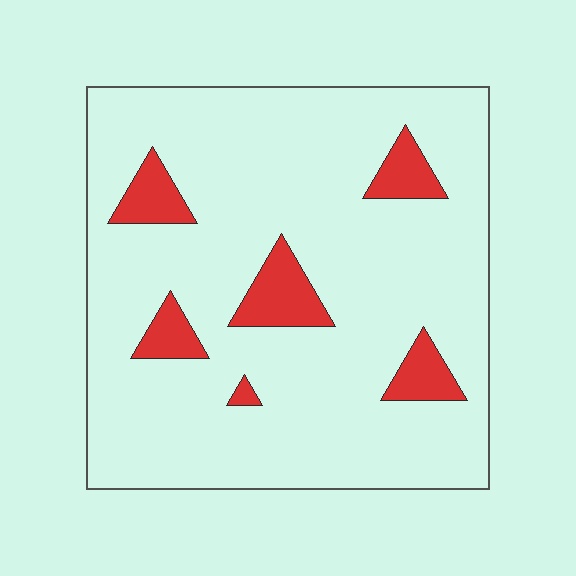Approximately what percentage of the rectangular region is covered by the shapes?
Approximately 10%.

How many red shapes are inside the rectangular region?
6.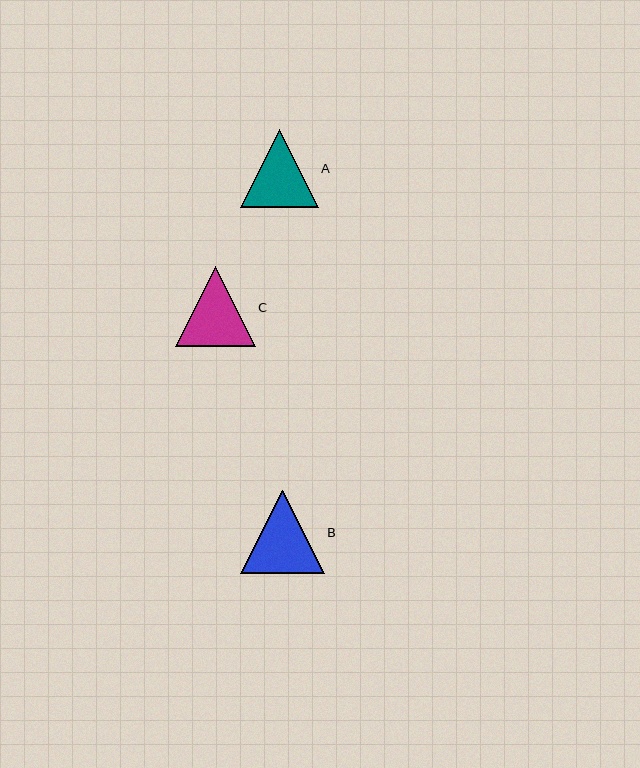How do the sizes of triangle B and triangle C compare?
Triangle B and triangle C are approximately the same size.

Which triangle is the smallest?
Triangle A is the smallest with a size of approximately 77 pixels.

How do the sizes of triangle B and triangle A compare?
Triangle B and triangle A are approximately the same size.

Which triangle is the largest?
Triangle B is the largest with a size of approximately 83 pixels.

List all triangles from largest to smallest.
From largest to smallest: B, C, A.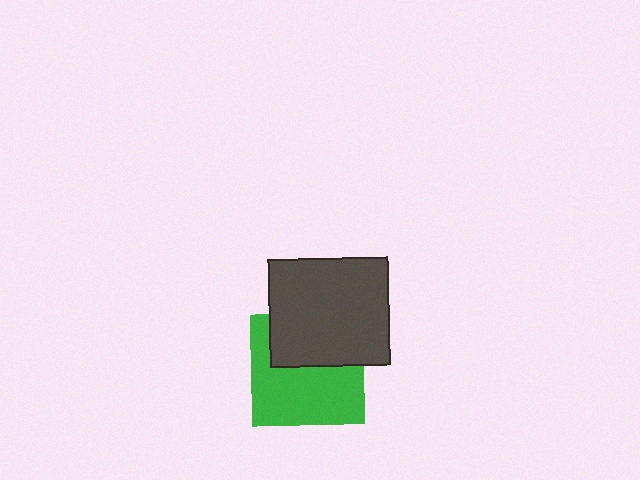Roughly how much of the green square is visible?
About half of it is visible (roughly 60%).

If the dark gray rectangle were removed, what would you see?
You would see the complete green square.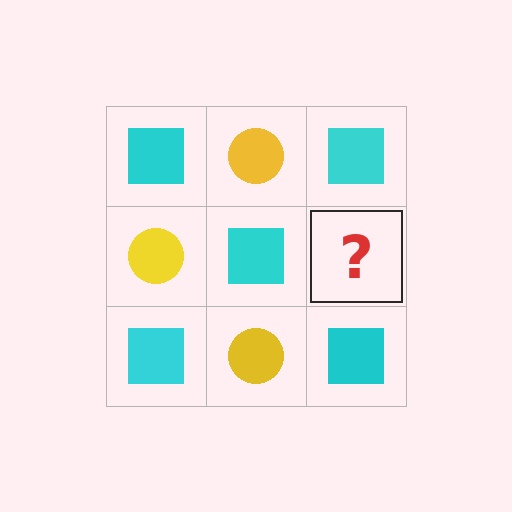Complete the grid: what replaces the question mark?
The question mark should be replaced with a yellow circle.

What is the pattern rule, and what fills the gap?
The rule is that it alternates cyan square and yellow circle in a checkerboard pattern. The gap should be filled with a yellow circle.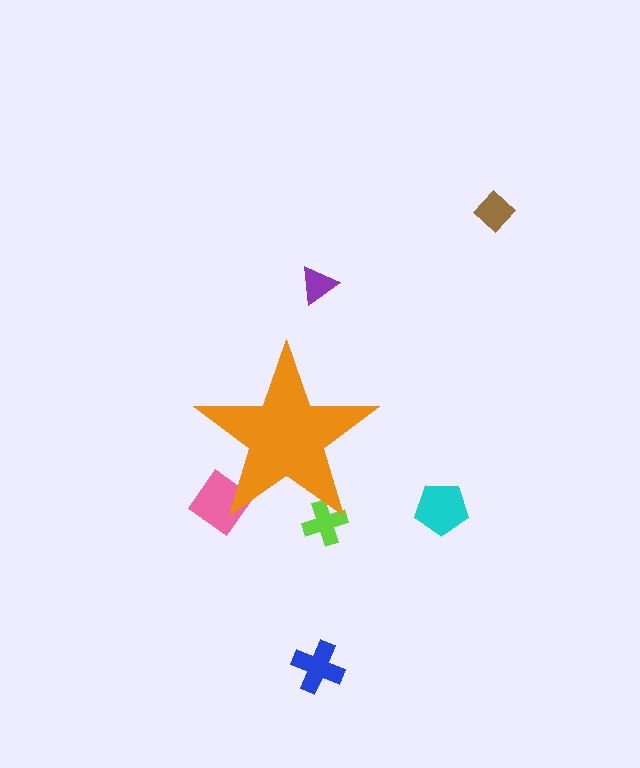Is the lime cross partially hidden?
Yes, the lime cross is partially hidden behind the orange star.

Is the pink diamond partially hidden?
Yes, the pink diamond is partially hidden behind the orange star.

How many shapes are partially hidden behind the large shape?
2 shapes are partially hidden.